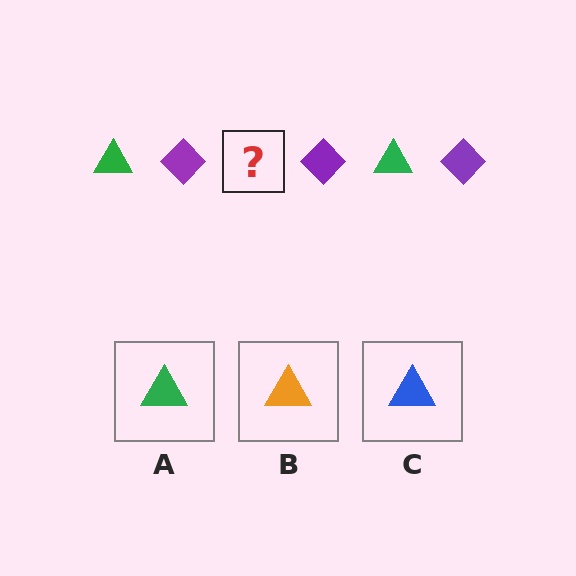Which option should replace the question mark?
Option A.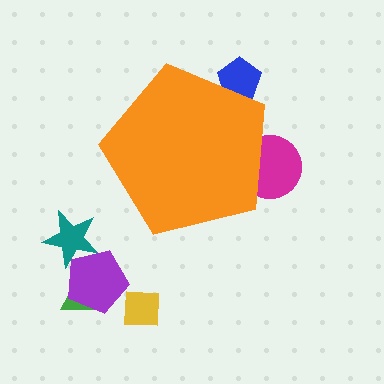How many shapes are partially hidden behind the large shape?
2 shapes are partially hidden.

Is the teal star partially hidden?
No, the teal star is fully visible.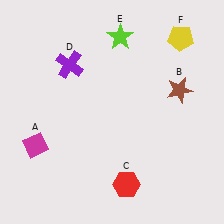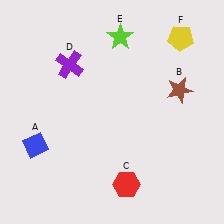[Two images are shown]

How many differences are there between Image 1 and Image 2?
There is 1 difference between the two images.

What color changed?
The diamond (A) changed from magenta in Image 1 to blue in Image 2.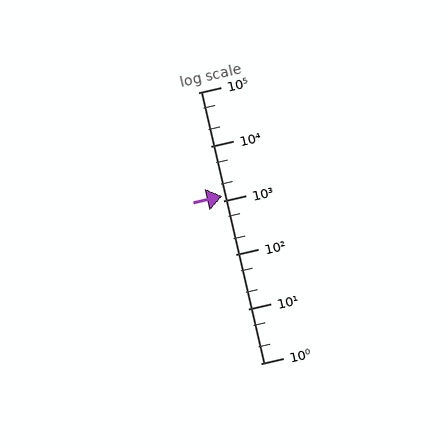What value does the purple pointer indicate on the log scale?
The pointer indicates approximately 1200.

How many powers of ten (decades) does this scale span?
The scale spans 5 decades, from 1 to 100000.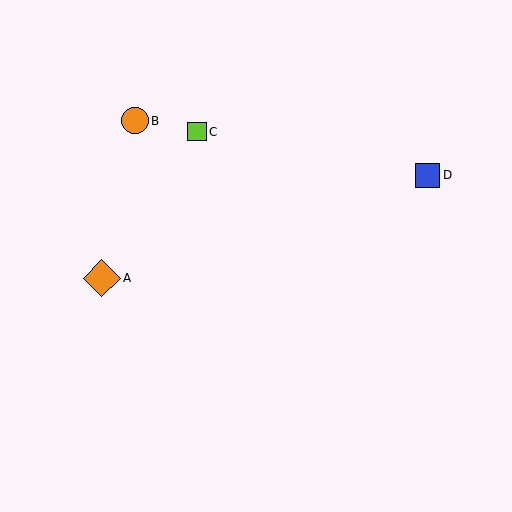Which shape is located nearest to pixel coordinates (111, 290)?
The orange diamond (labeled A) at (102, 278) is nearest to that location.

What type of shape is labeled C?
Shape C is a lime square.